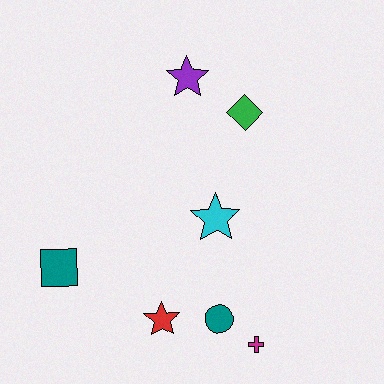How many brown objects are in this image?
There are no brown objects.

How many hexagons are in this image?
There are no hexagons.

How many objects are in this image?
There are 7 objects.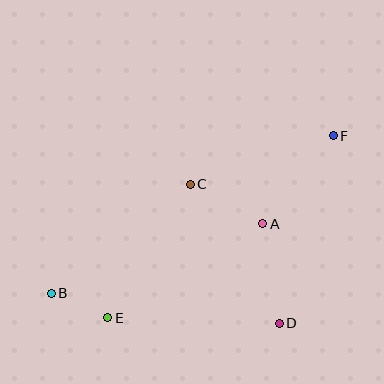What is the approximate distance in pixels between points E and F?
The distance between E and F is approximately 290 pixels.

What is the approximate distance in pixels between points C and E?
The distance between C and E is approximately 157 pixels.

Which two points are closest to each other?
Points B and E are closest to each other.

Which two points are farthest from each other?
Points B and F are farthest from each other.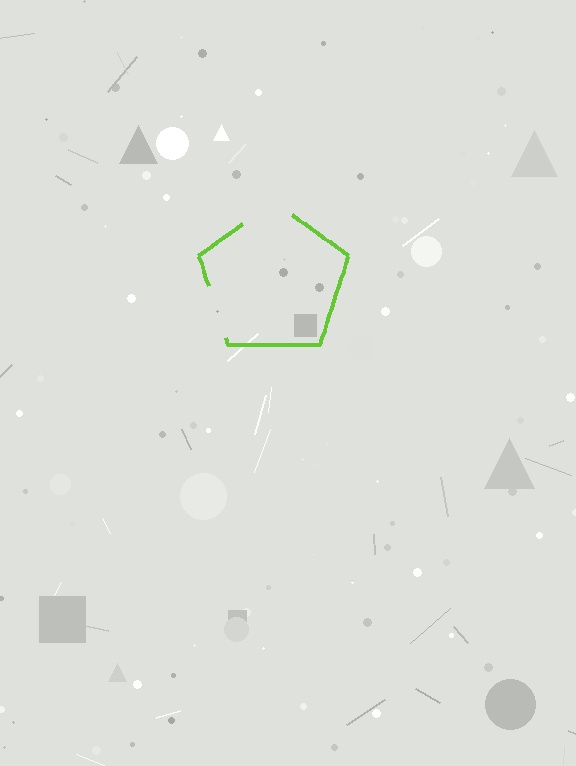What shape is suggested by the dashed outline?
The dashed outline suggests a pentagon.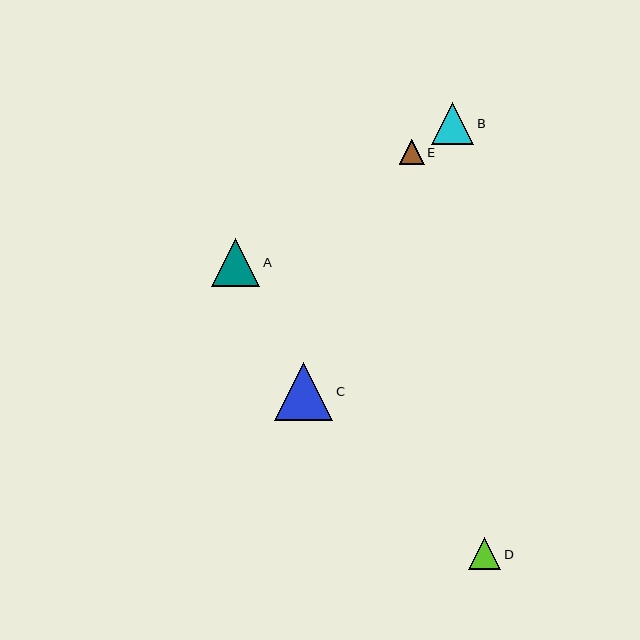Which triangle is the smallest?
Triangle E is the smallest with a size of approximately 25 pixels.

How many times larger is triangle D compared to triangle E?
Triangle D is approximately 1.3 times the size of triangle E.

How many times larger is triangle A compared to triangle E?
Triangle A is approximately 1.9 times the size of triangle E.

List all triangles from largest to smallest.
From largest to smallest: C, A, B, D, E.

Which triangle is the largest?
Triangle C is the largest with a size of approximately 58 pixels.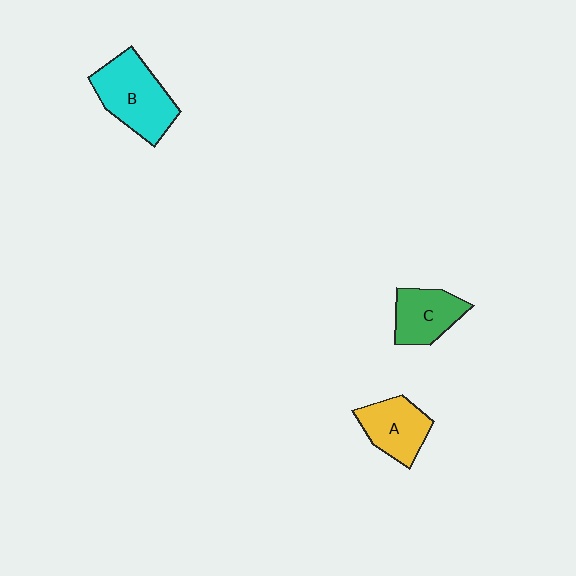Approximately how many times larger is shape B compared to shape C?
Approximately 1.5 times.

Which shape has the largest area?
Shape B (cyan).